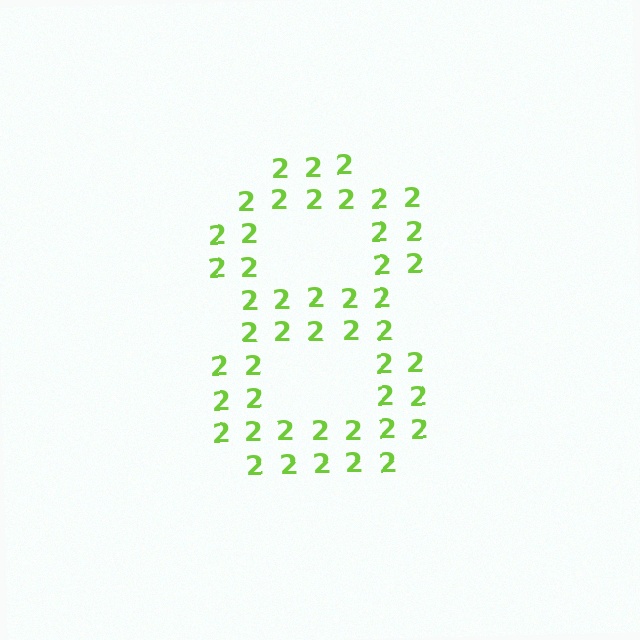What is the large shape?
The large shape is the digit 8.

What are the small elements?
The small elements are digit 2's.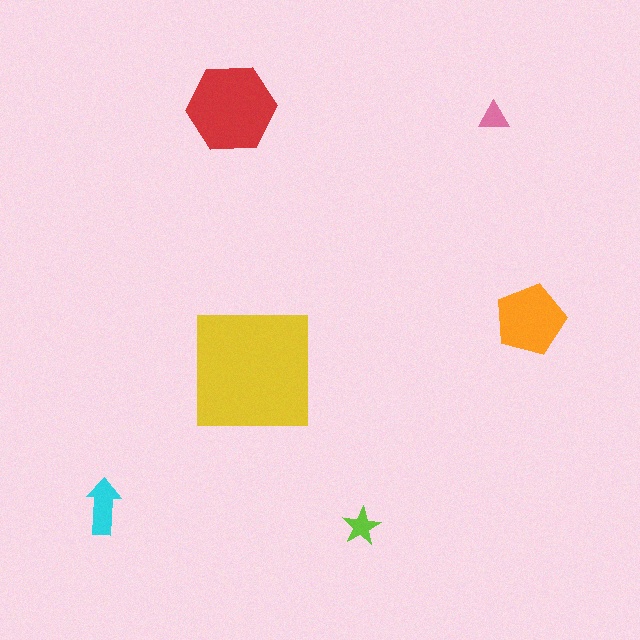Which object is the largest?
The yellow square.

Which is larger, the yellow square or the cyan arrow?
The yellow square.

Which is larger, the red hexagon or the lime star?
The red hexagon.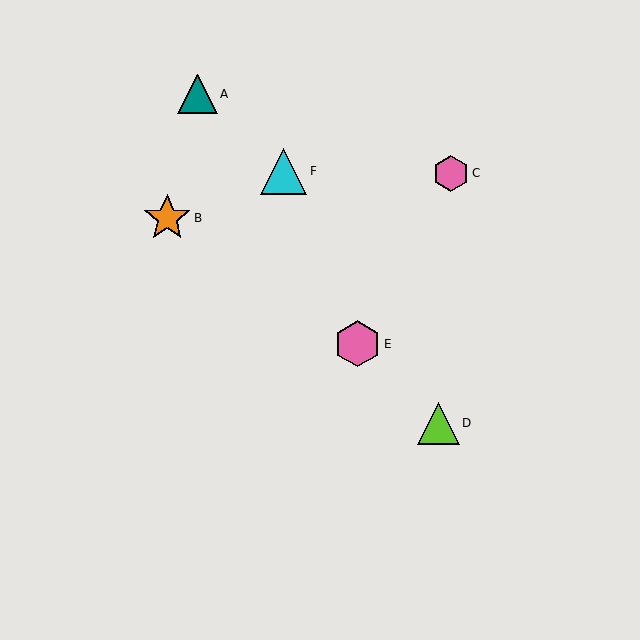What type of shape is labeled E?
Shape E is a pink hexagon.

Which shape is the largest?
The orange star (labeled B) is the largest.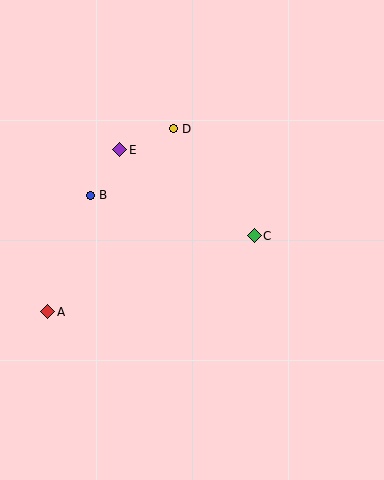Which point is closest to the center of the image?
Point C at (254, 236) is closest to the center.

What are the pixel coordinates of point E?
Point E is at (120, 150).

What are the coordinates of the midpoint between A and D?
The midpoint between A and D is at (111, 220).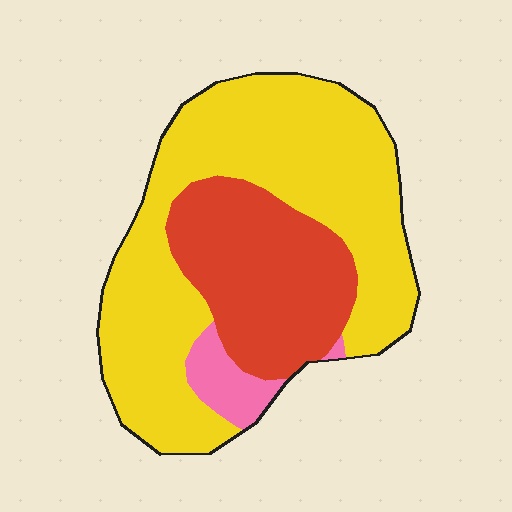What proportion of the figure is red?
Red covers about 30% of the figure.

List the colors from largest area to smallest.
From largest to smallest: yellow, red, pink.